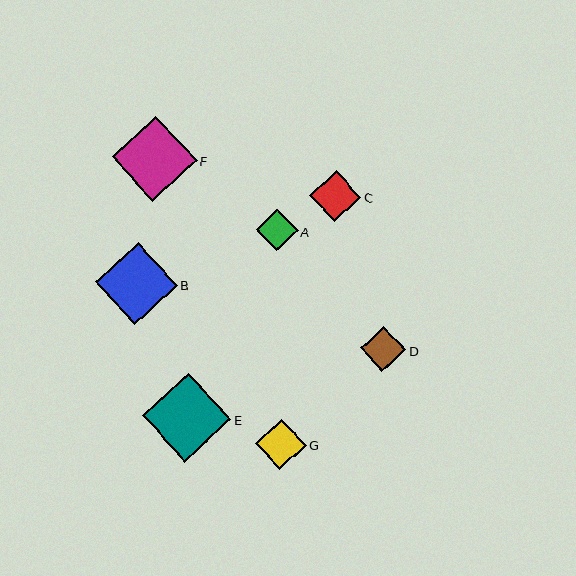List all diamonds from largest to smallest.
From largest to smallest: E, F, B, C, G, D, A.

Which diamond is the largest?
Diamond E is the largest with a size of approximately 88 pixels.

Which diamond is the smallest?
Diamond A is the smallest with a size of approximately 42 pixels.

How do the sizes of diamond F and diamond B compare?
Diamond F and diamond B are approximately the same size.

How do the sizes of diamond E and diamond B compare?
Diamond E and diamond B are approximately the same size.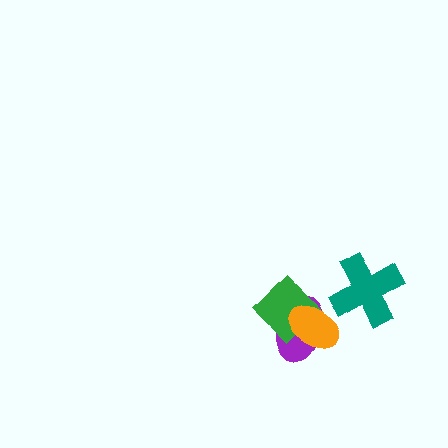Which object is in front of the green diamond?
The orange ellipse is in front of the green diamond.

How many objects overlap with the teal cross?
0 objects overlap with the teal cross.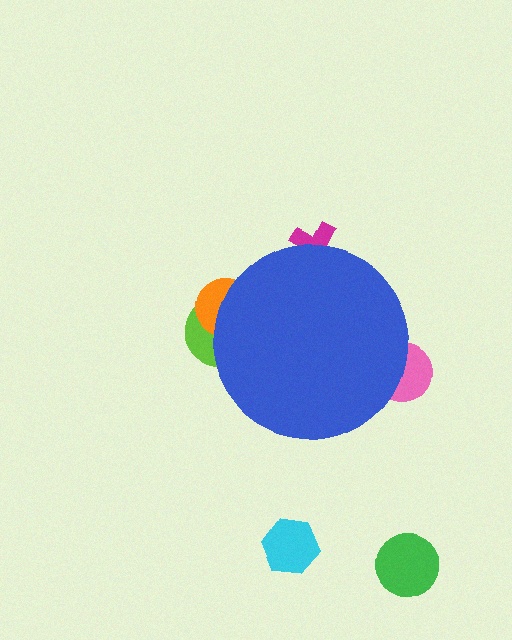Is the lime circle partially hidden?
Yes, the lime circle is partially hidden behind the blue circle.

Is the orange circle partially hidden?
Yes, the orange circle is partially hidden behind the blue circle.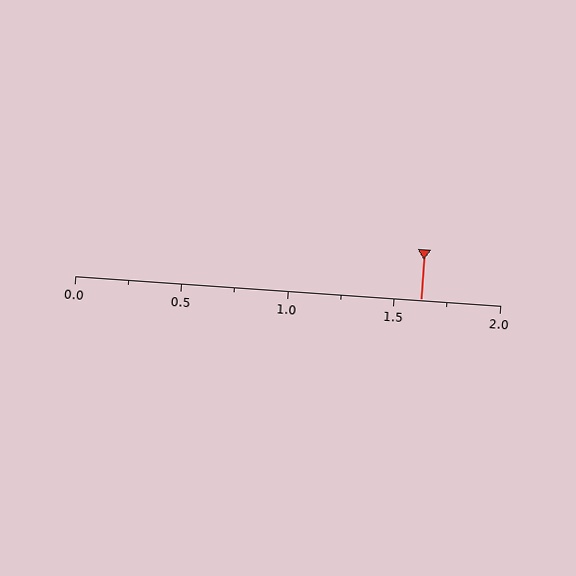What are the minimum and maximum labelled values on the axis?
The axis runs from 0.0 to 2.0.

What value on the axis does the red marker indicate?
The marker indicates approximately 1.62.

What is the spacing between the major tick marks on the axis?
The major ticks are spaced 0.5 apart.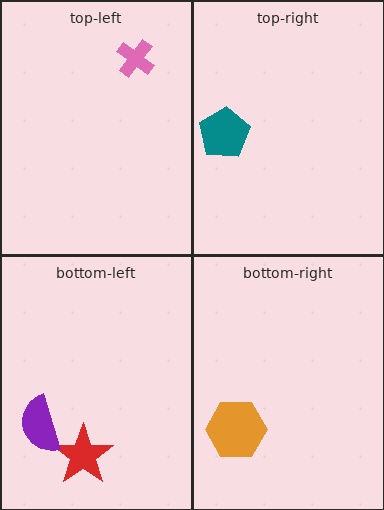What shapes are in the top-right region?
The teal pentagon.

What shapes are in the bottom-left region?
The red star, the purple semicircle.